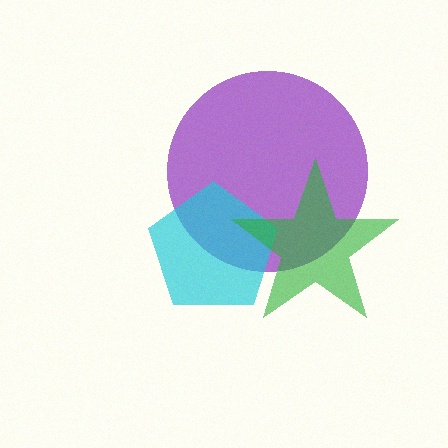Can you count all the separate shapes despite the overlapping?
Yes, there are 3 separate shapes.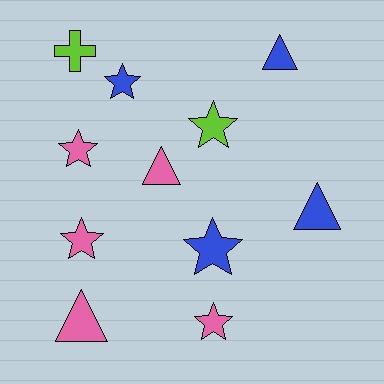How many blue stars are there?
There are 2 blue stars.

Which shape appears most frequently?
Star, with 6 objects.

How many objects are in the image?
There are 11 objects.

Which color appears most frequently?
Pink, with 5 objects.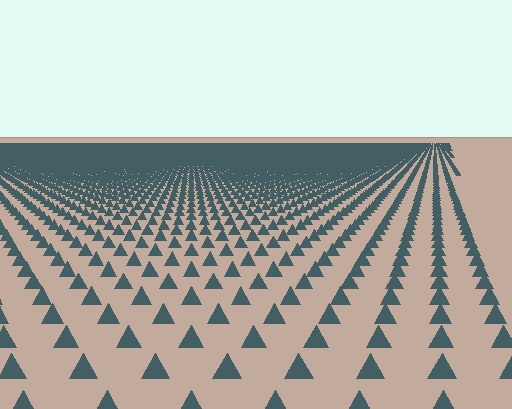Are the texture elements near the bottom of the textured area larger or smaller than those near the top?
Larger. Near the bottom, elements are closer to the viewer and appear at a bigger on-screen size.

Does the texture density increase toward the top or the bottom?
Density increases toward the top.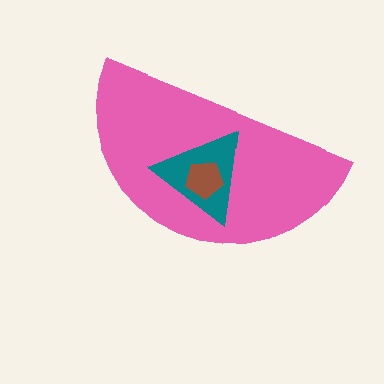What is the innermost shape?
The brown pentagon.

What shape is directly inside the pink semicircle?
The teal triangle.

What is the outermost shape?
The pink semicircle.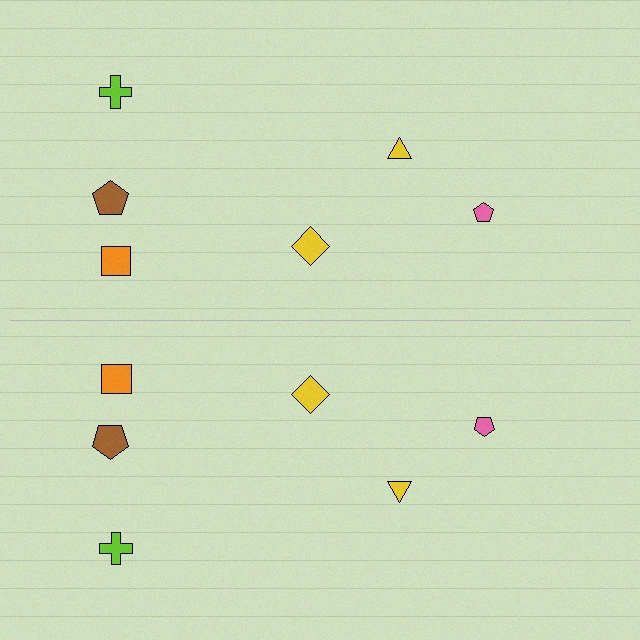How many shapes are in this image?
There are 12 shapes in this image.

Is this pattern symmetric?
Yes, this pattern has bilateral (reflection) symmetry.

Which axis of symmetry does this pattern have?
The pattern has a horizontal axis of symmetry running through the center of the image.